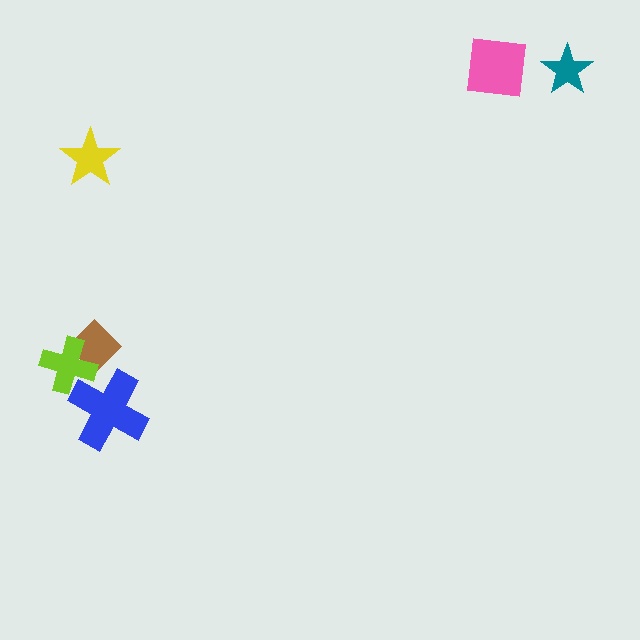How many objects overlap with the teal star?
0 objects overlap with the teal star.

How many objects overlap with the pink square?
0 objects overlap with the pink square.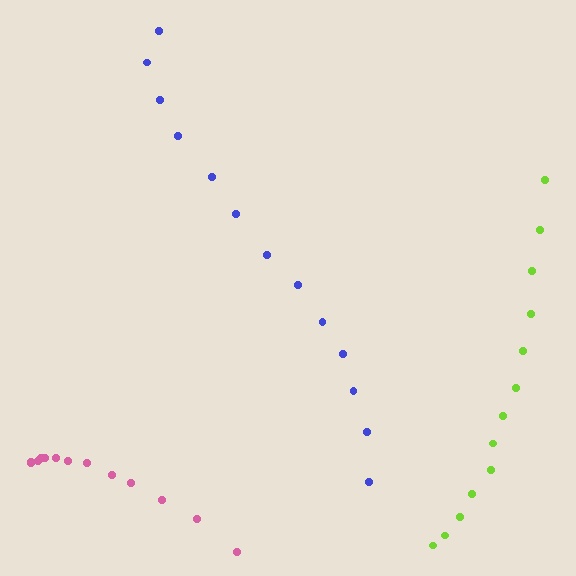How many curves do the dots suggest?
There are 3 distinct paths.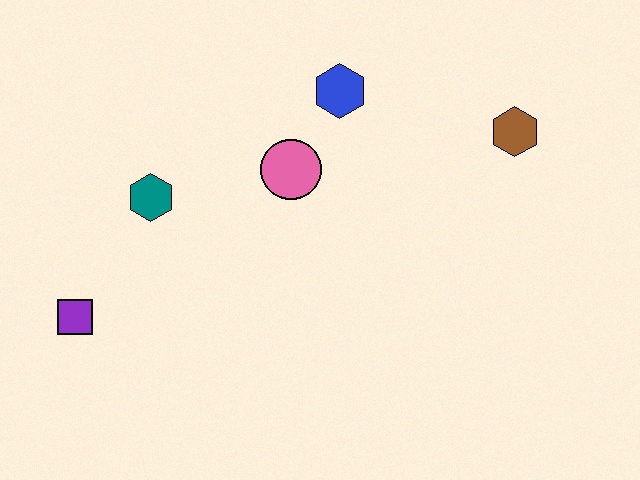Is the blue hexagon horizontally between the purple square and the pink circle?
No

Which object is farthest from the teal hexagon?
The brown hexagon is farthest from the teal hexagon.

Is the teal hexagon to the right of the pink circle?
No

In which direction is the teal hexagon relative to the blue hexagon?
The teal hexagon is to the left of the blue hexagon.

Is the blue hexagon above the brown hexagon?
Yes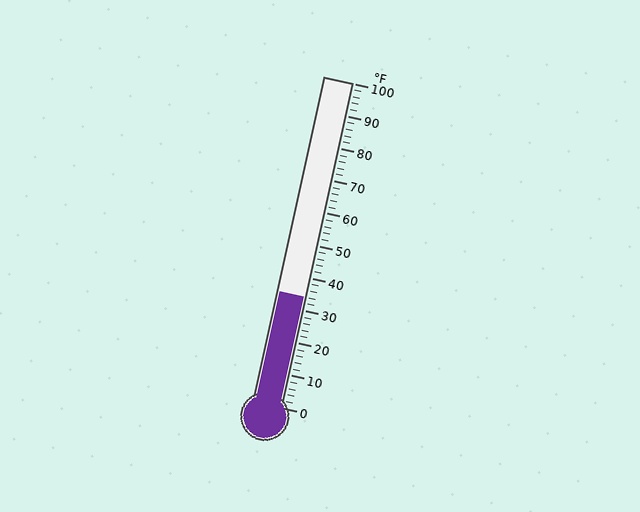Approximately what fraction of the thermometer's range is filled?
The thermometer is filled to approximately 35% of its range.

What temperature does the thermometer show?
The thermometer shows approximately 34°F.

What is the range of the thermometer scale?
The thermometer scale ranges from 0°F to 100°F.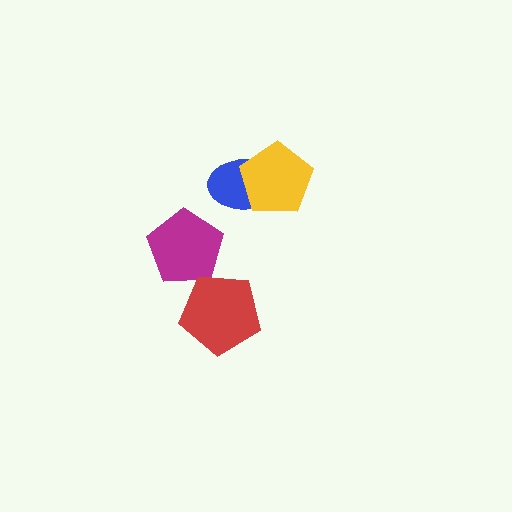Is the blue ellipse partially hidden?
Yes, it is partially covered by another shape.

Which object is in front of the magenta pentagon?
The red pentagon is in front of the magenta pentagon.